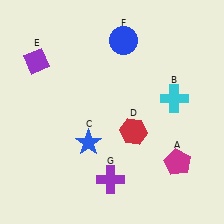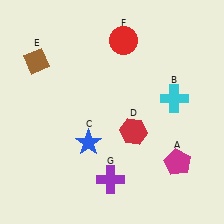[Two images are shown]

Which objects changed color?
E changed from purple to brown. F changed from blue to red.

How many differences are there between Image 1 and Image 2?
There are 2 differences between the two images.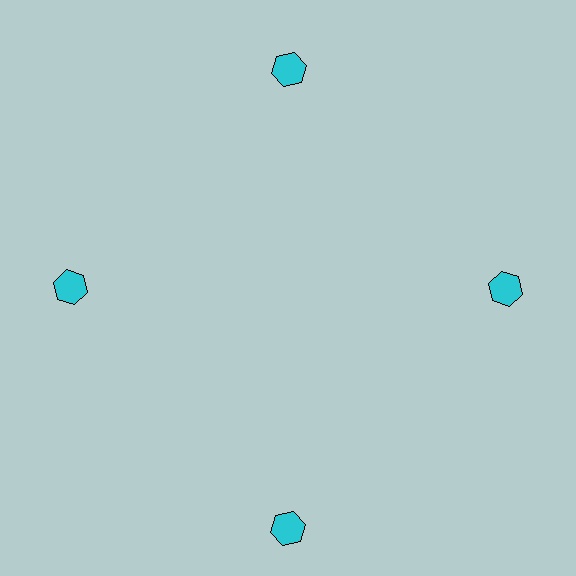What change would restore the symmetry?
The symmetry would be restored by moving it inward, back onto the ring so that all 4 hexagons sit at equal angles and equal distance from the center.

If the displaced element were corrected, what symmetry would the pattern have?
It would have 4-fold rotational symmetry — the pattern would map onto itself every 90 degrees.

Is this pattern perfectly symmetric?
No. The 4 cyan hexagons are arranged in a ring, but one element near the 6 o'clock position is pushed outward from the center, breaking the 4-fold rotational symmetry.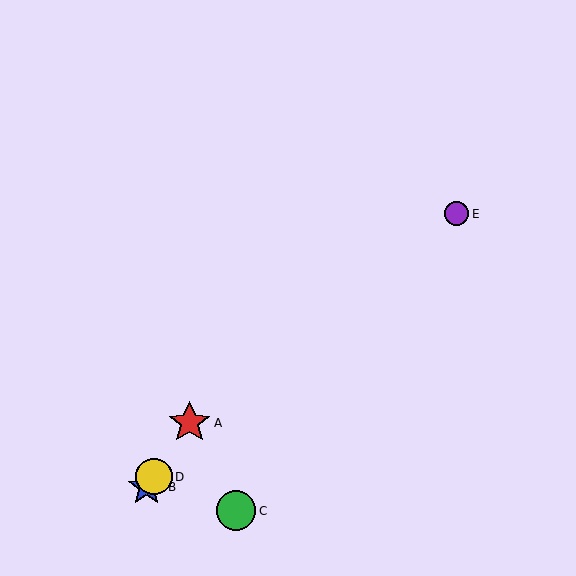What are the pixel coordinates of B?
Object B is at (147, 487).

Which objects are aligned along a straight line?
Objects A, B, D are aligned along a straight line.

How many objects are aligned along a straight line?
3 objects (A, B, D) are aligned along a straight line.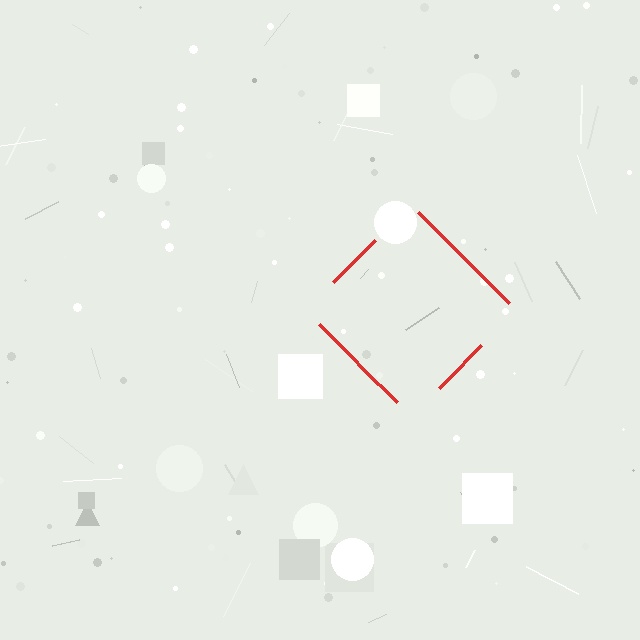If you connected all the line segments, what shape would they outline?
They would outline a diamond.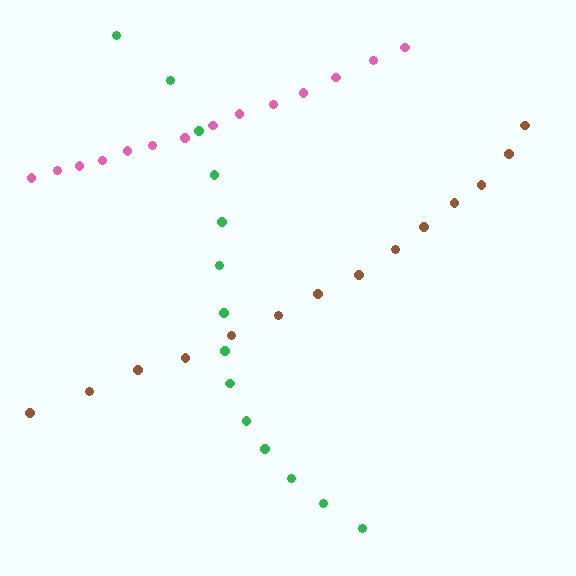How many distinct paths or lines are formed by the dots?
There are 3 distinct paths.